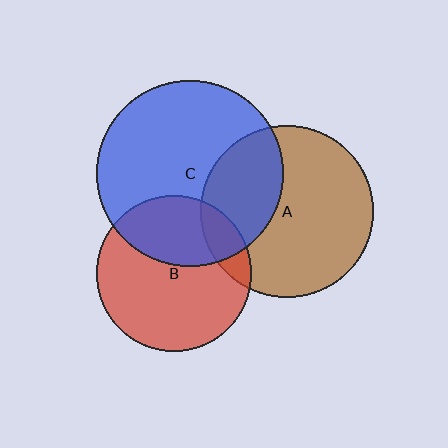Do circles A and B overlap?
Yes.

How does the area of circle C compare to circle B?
Approximately 1.4 times.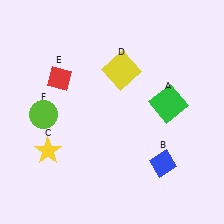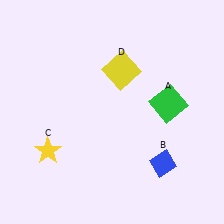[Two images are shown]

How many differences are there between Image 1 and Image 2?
There are 2 differences between the two images.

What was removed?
The red diamond (E), the lime circle (F) were removed in Image 2.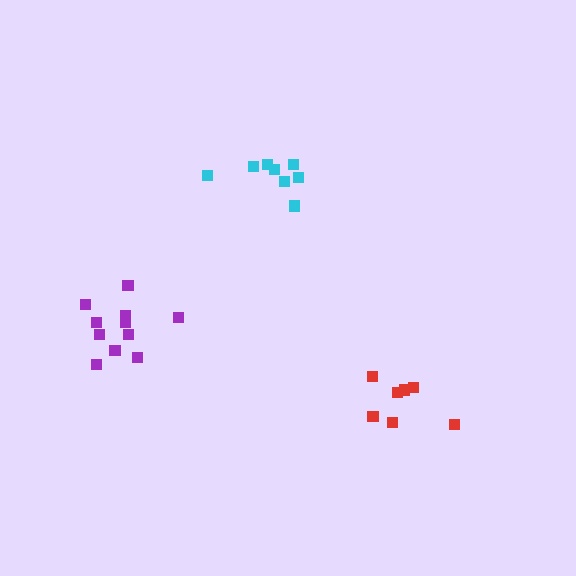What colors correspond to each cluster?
The clusters are colored: red, cyan, purple.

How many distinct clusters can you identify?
There are 3 distinct clusters.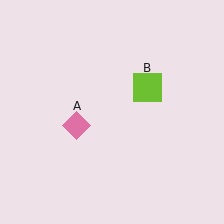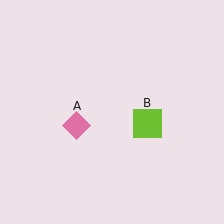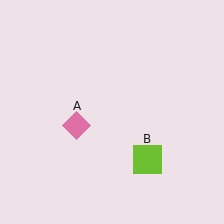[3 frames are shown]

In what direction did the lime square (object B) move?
The lime square (object B) moved down.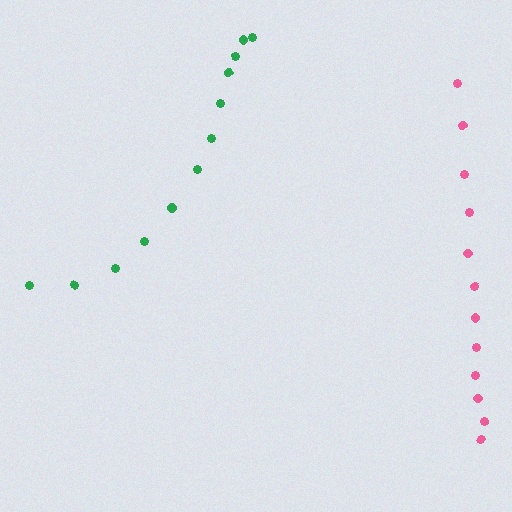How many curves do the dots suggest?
There are 2 distinct paths.